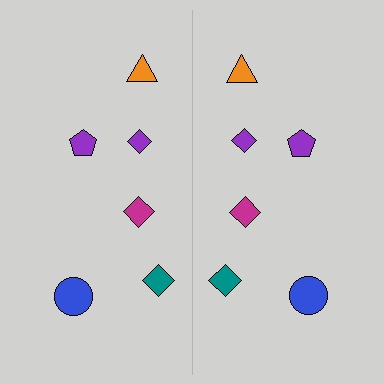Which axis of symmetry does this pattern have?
The pattern has a vertical axis of symmetry running through the center of the image.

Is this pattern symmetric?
Yes, this pattern has bilateral (reflection) symmetry.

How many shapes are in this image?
There are 12 shapes in this image.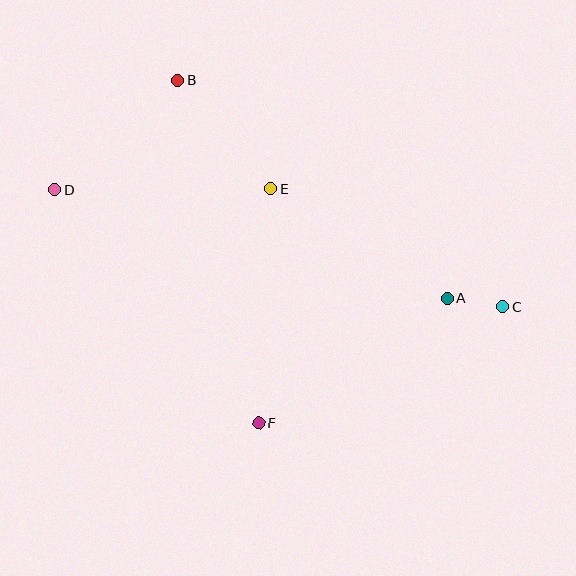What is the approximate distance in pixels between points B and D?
The distance between B and D is approximately 165 pixels.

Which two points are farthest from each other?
Points C and D are farthest from each other.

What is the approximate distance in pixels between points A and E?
The distance between A and E is approximately 208 pixels.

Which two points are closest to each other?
Points A and C are closest to each other.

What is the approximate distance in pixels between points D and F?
The distance between D and F is approximately 310 pixels.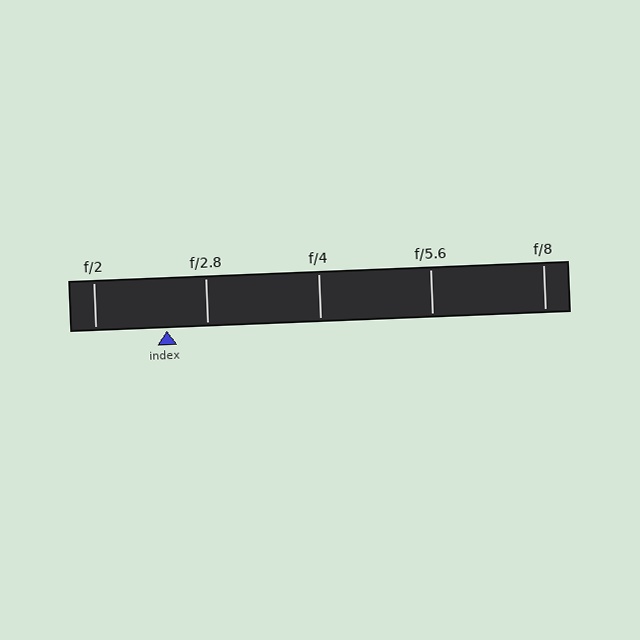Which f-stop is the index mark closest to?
The index mark is closest to f/2.8.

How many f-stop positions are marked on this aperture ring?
There are 5 f-stop positions marked.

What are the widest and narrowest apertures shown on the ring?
The widest aperture shown is f/2 and the narrowest is f/8.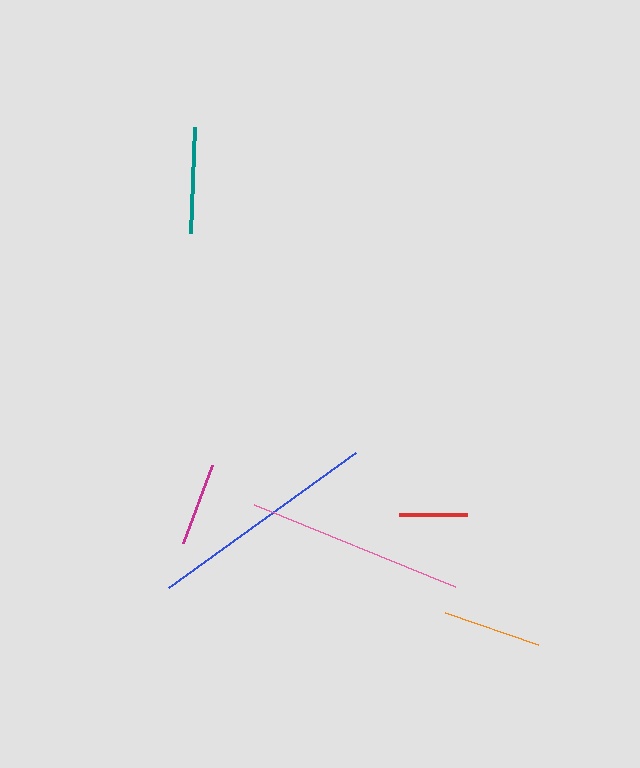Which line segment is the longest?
The blue line is the longest at approximately 230 pixels.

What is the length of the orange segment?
The orange segment is approximately 98 pixels long.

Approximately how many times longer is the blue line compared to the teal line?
The blue line is approximately 2.2 times the length of the teal line.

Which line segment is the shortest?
The red line is the shortest at approximately 67 pixels.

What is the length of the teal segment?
The teal segment is approximately 106 pixels long.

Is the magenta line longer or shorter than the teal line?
The teal line is longer than the magenta line.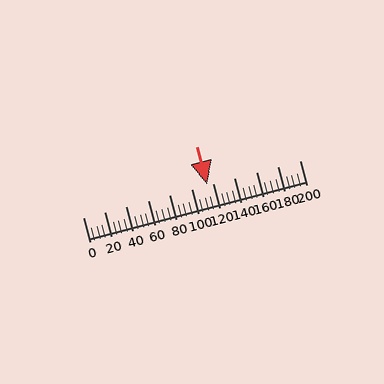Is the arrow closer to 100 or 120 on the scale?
The arrow is closer to 120.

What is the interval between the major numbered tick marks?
The major tick marks are spaced 20 units apart.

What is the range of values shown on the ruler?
The ruler shows values from 0 to 200.